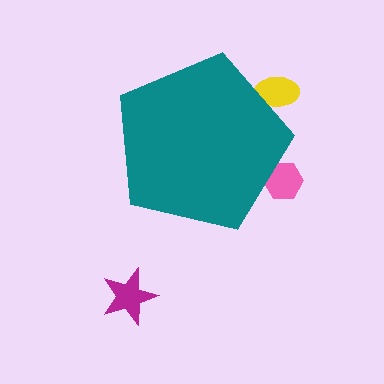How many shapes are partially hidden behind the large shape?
2 shapes are partially hidden.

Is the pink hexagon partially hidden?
Yes, the pink hexagon is partially hidden behind the teal pentagon.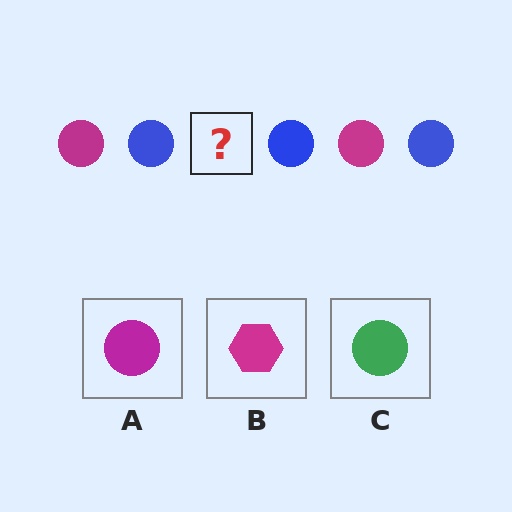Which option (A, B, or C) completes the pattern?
A.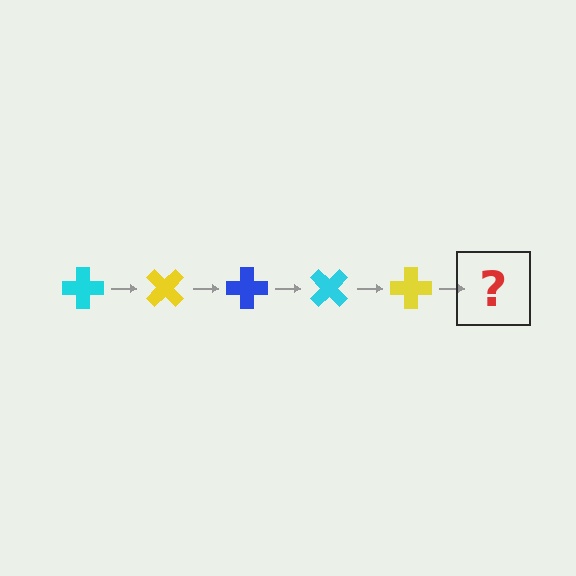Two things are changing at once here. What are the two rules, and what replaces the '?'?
The two rules are that it rotates 45 degrees each step and the color cycles through cyan, yellow, and blue. The '?' should be a blue cross, rotated 225 degrees from the start.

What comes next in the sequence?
The next element should be a blue cross, rotated 225 degrees from the start.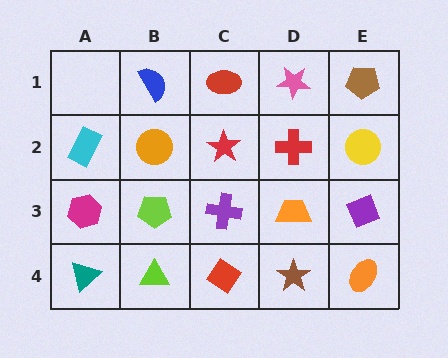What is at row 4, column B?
A lime triangle.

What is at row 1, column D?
A pink star.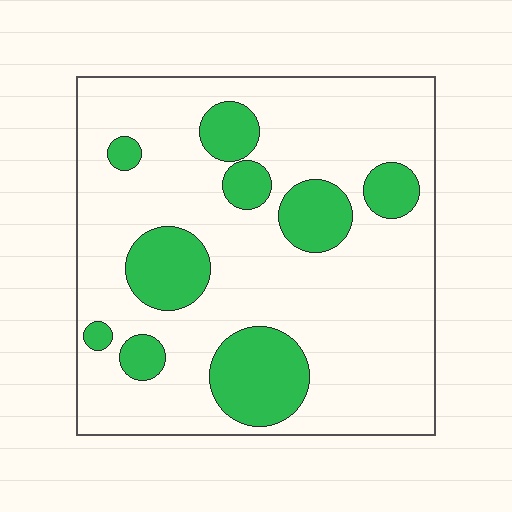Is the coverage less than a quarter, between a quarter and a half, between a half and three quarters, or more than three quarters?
Less than a quarter.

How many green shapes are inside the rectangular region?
9.